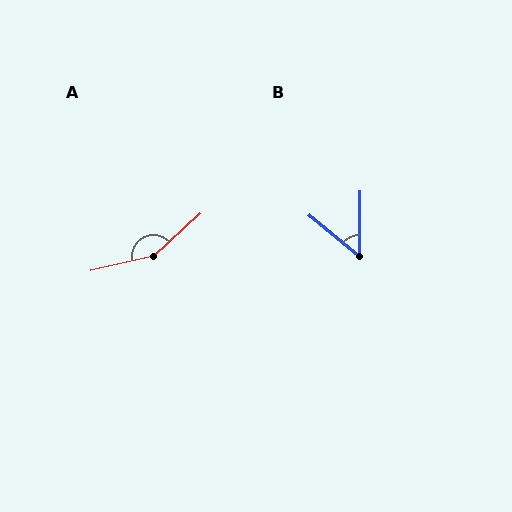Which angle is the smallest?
B, at approximately 51 degrees.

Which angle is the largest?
A, at approximately 150 degrees.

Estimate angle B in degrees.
Approximately 51 degrees.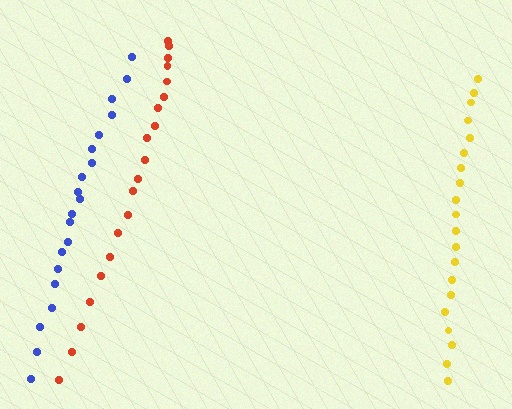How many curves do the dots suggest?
There are 3 distinct paths.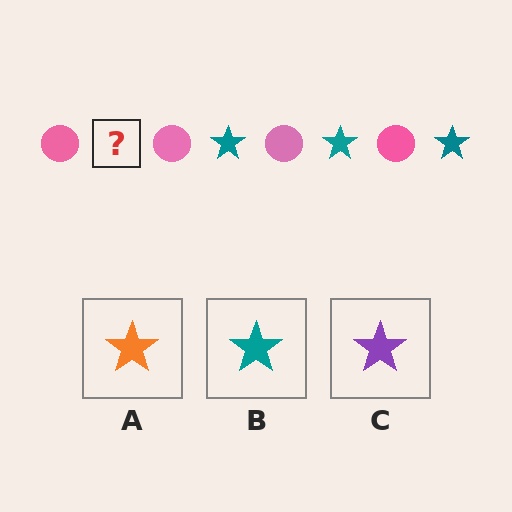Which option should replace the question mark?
Option B.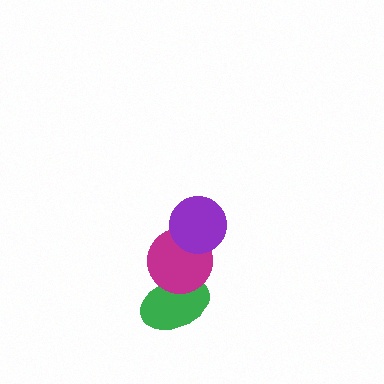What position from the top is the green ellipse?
The green ellipse is 3rd from the top.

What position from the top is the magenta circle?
The magenta circle is 2nd from the top.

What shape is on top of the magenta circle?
The purple circle is on top of the magenta circle.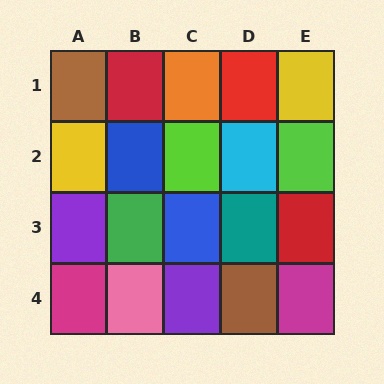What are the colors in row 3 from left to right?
Purple, green, blue, teal, red.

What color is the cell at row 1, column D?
Red.